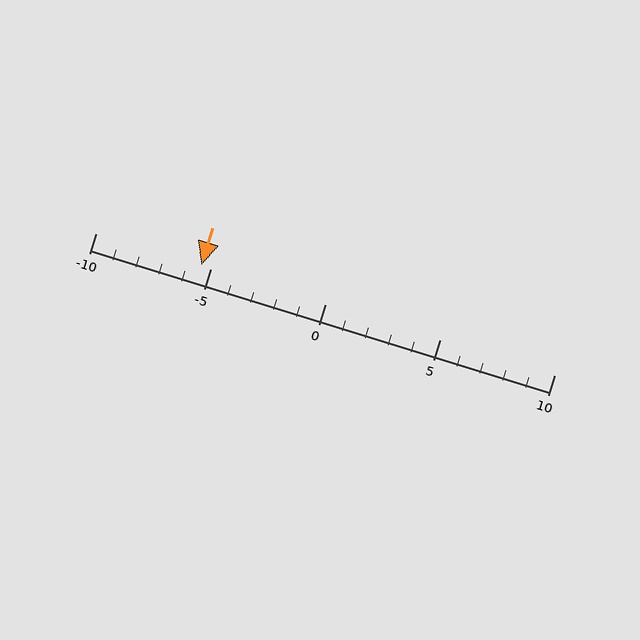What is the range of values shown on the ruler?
The ruler shows values from -10 to 10.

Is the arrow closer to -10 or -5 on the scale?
The arrow is closer to -5.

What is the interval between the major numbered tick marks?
The major tick marks are spaced 5 units apart.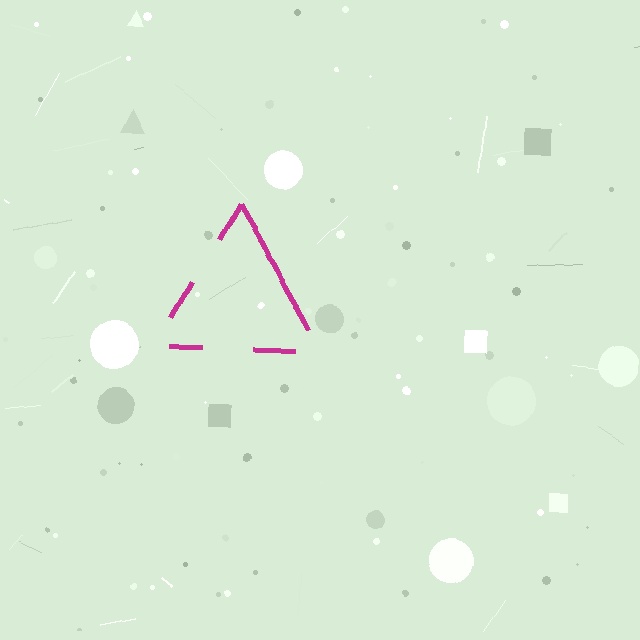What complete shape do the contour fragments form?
The contour fragments form a triangle.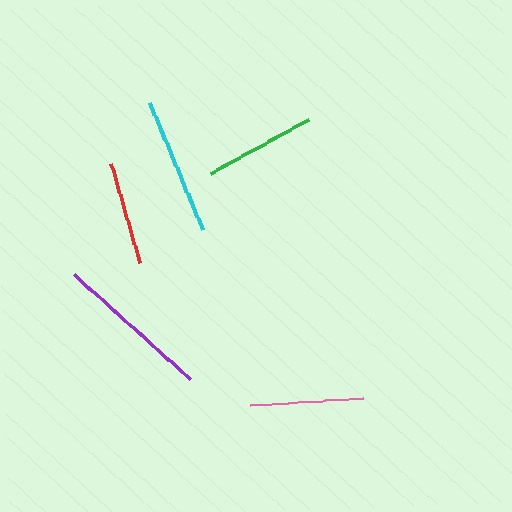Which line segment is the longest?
The purple line is the longest at approximately 156 pixels.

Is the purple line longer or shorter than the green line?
The purple line is longer than the green line.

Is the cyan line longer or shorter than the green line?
The cyan line is longer than the green line.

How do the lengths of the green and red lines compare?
The green and red lines are approximately the same length.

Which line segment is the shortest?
The red line is the shortest at approximately 102 pixels.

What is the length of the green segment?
The green segment is approximately 112 pixels long.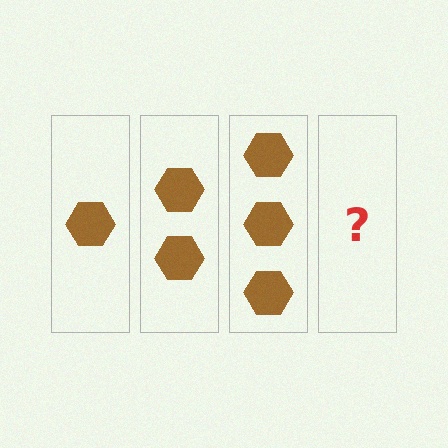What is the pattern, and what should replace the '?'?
The pattern is that each step adds one more hexagon. The '?' should be 4 hexagons.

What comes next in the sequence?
The next element should be 4 hexagons.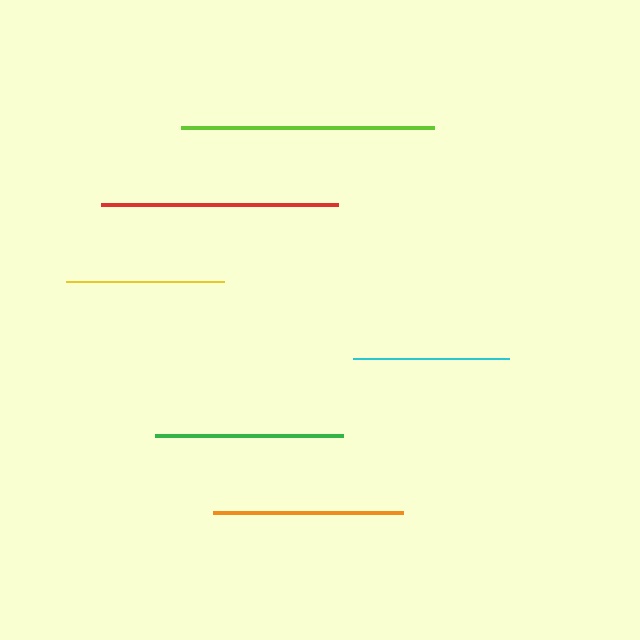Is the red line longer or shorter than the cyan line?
The red line is longer than the cyan line.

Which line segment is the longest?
The lime line is the longest at approximately 254 pixels.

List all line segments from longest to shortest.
From longest to shortest: lime, red, orange, green, yellow, cyan.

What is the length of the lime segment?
The lime segment is approximately 254 pixels long.